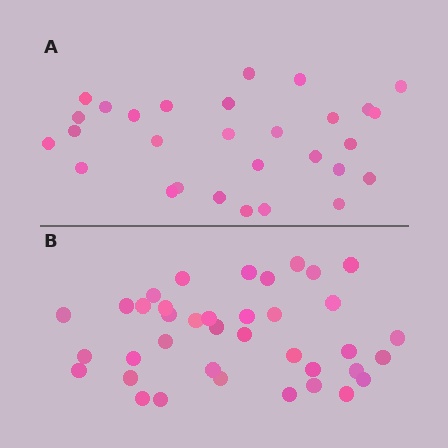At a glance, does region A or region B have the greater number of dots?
Region B (the bottom region) has more dots.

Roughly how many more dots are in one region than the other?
Region B has roughly 8 or so more dots than region A.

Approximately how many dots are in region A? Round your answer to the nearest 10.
About 30 dots. (The exact count is 29, which rounds to 30.)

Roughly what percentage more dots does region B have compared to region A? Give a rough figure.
About 30% more.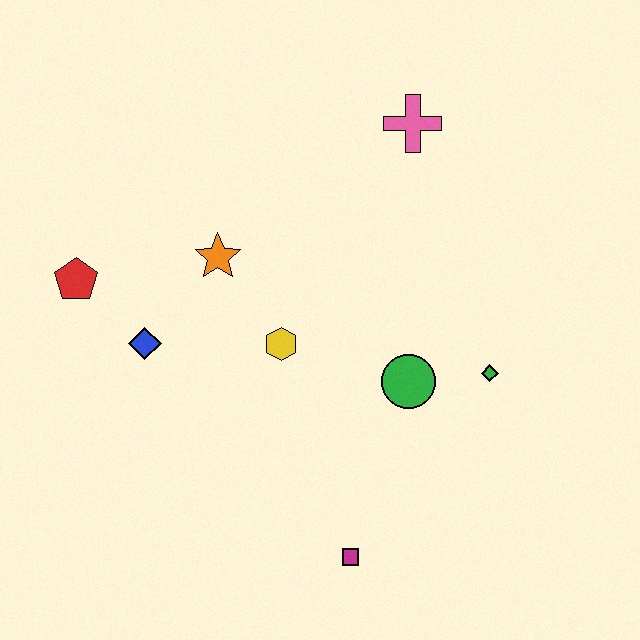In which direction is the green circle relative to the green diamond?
The green circle is to the left of the green diamond.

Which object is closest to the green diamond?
The green circle is closest to the green diamond.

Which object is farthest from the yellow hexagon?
The pink cross is farthest from the yellow hexagon.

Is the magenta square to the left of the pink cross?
Yes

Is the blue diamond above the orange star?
No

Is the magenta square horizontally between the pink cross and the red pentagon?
Yes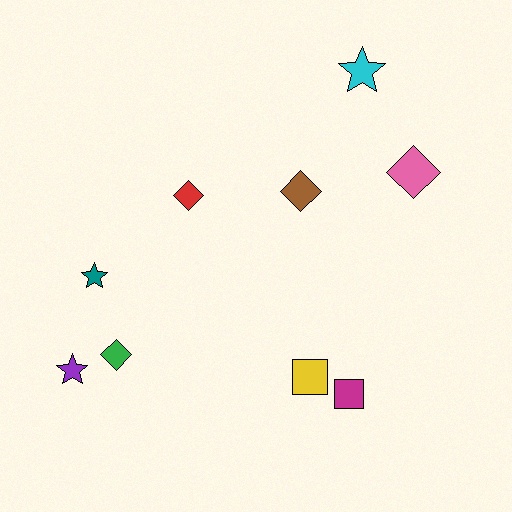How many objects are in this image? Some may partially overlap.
There are 9 objects.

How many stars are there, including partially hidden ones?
There are 3 stars.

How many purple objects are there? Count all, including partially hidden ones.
There is 1 purple object.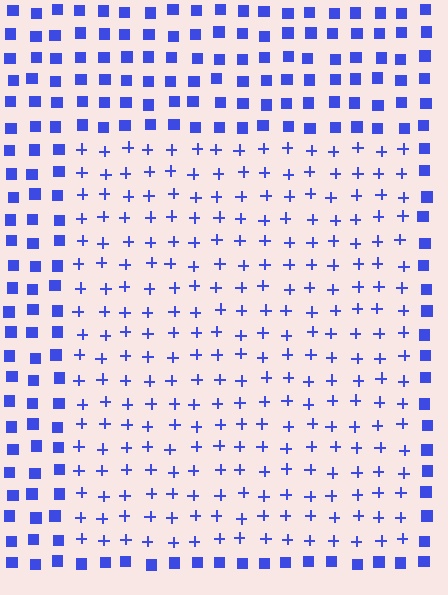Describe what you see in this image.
The image is filled with small blue elements arranged in a uniform grid. A rectangle-shaped region contains plus signs, while the surrounding area contains squares. The boundary is defined purely by the change in element shape.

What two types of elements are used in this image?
The image uses plus signs inside the rectangle region and squares outside it.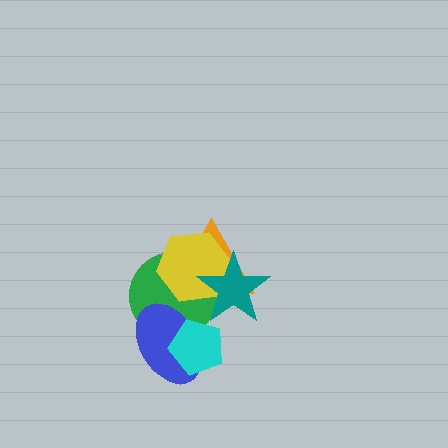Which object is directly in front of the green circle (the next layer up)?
The yellow hexagon is directly in front of the green circle.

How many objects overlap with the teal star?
3 objects overlap with the teal star.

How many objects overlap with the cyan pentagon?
2 objects overlap with the cyan pentagon.